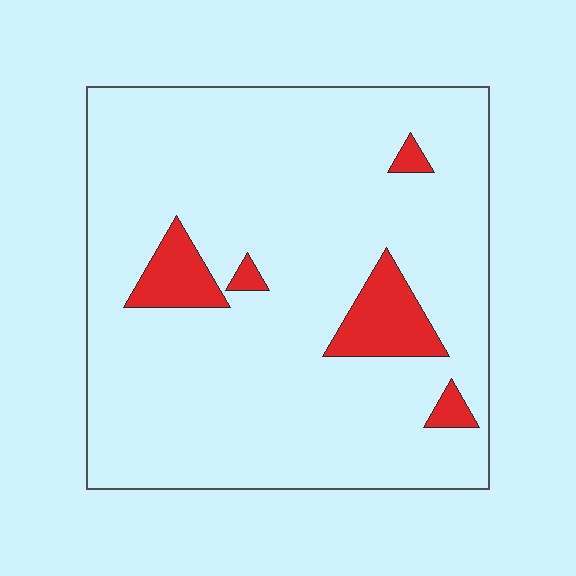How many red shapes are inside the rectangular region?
5.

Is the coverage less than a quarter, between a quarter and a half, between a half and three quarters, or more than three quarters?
Less than a quarter.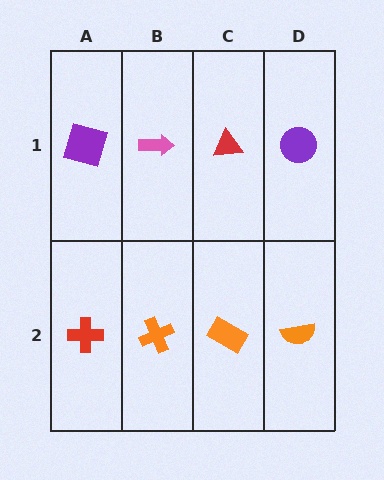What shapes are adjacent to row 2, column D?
A purple circle (row 1, column D), an orange rectangle (row 2, column C).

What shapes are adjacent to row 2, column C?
A red triangle (row 1, column C), an orange cross (row 2, column B), an orange semicircle (row 2, column D).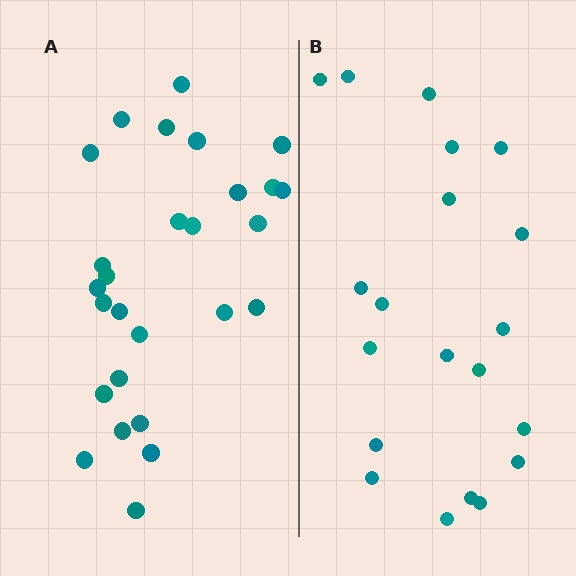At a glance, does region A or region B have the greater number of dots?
Region A (the left region) has more dots.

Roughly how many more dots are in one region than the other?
Region A has roughly 8 or so more dots than region B.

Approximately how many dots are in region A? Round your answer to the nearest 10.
About 30 dots. (The exact count is 27, which rounds to 30.)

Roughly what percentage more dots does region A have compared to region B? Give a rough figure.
About 35% more.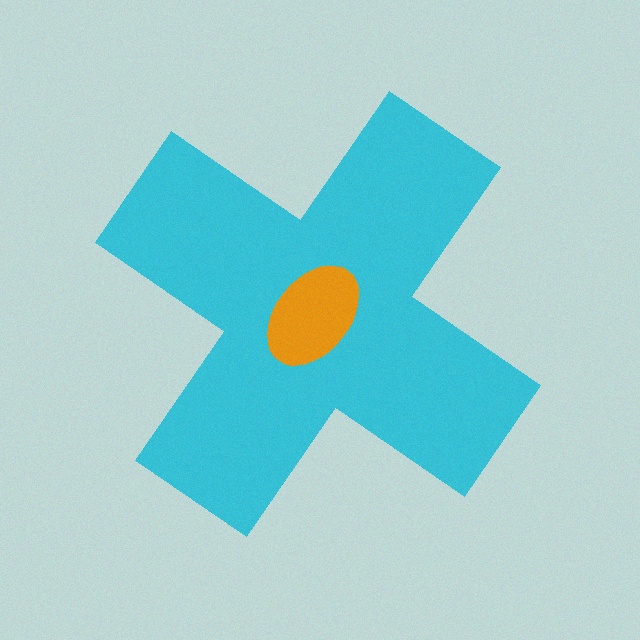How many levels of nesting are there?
2.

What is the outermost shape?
The cyan cross.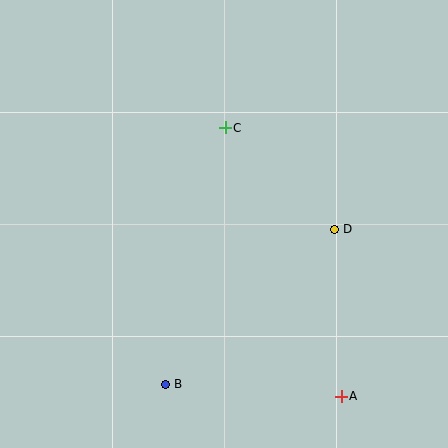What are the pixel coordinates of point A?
Point A is at (341, 396).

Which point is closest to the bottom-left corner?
Point B is closest to the bottom-left corner.